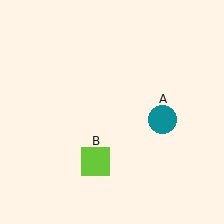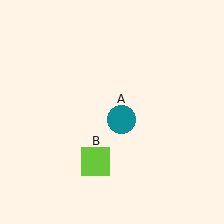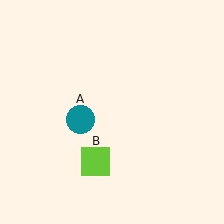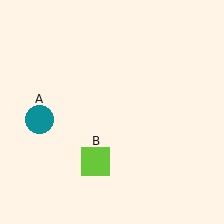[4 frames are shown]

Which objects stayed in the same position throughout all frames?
Lime square (object B) remained stationary.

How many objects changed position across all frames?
1 object changed position: teal circle (object A).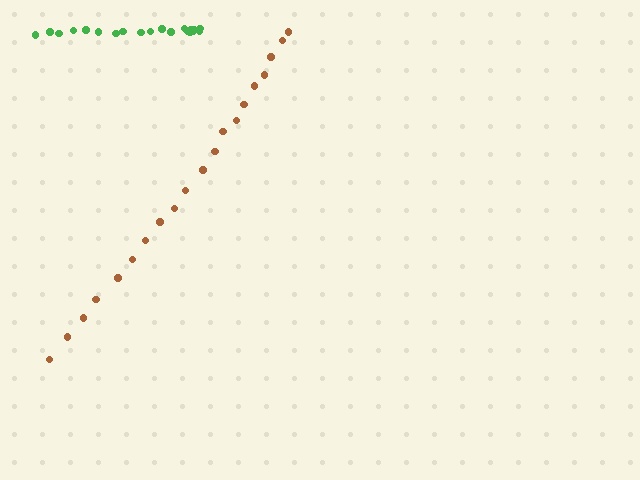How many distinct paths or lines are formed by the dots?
There are 2 distinct paths.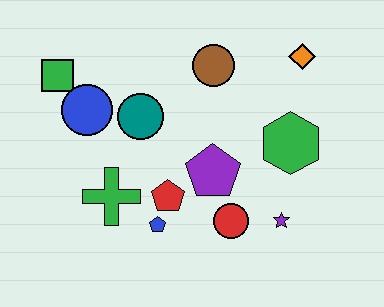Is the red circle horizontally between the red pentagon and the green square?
No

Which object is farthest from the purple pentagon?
The green square is farthest from the purple pentagon.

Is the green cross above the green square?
No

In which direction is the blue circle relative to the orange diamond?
The blue circle is to the left of the orange diamond.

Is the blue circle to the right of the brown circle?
No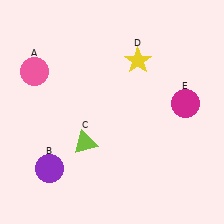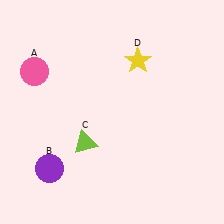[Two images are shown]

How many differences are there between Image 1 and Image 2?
There is 1 difference between the two images.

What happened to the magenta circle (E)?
The magenta circle (E) was removed in Image 2. It was in the top-right area of Image 1.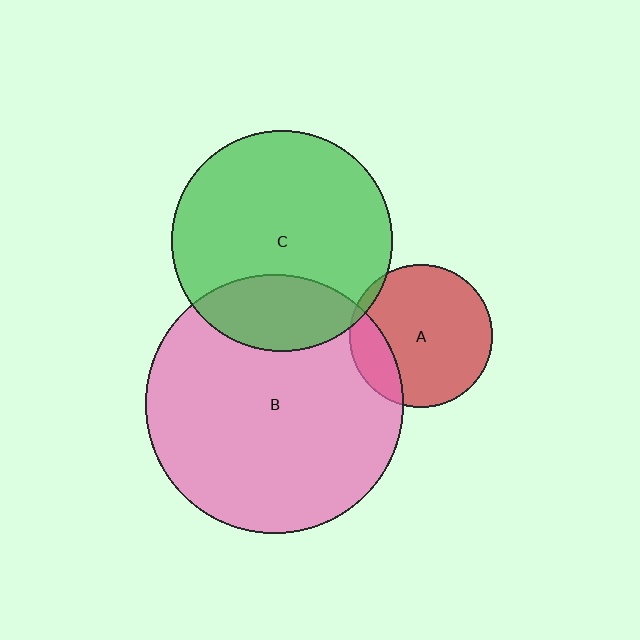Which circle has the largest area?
Circle B (pink).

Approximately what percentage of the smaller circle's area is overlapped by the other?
Approximately 5%.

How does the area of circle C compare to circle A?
Approximately 2.4 times.